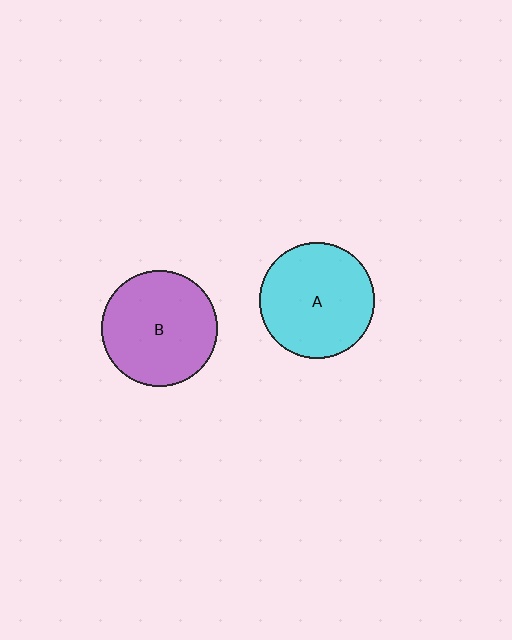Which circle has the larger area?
Circle B (purple).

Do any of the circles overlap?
No, none of the circles overlap.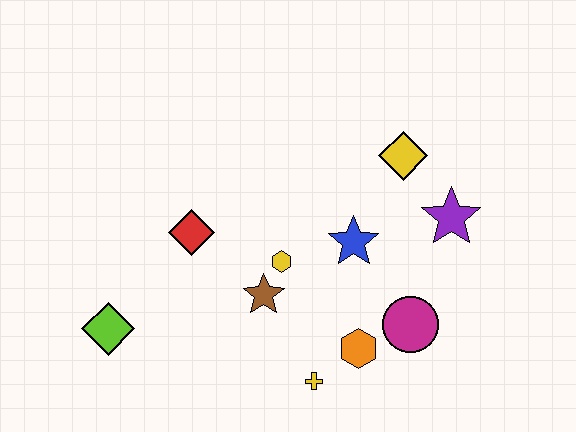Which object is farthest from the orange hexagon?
The lime diamond is farthest from the orange hexagon.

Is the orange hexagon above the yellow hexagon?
No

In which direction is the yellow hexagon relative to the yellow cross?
The yellow hexagon is above the yellow cross.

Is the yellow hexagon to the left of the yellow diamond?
Yes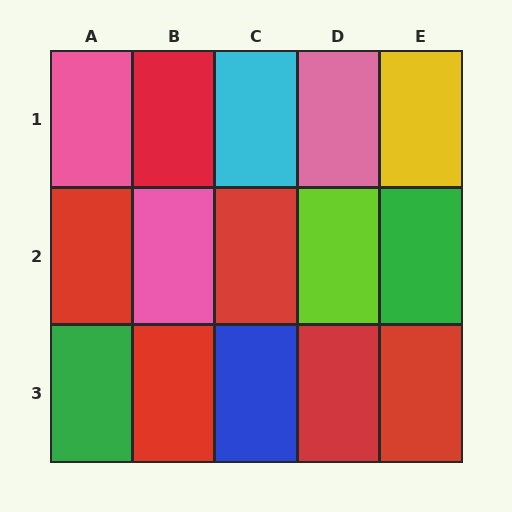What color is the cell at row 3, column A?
Green.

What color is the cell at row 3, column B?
Red.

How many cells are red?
6 cells are red.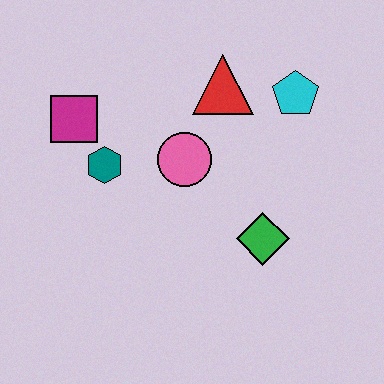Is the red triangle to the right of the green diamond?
No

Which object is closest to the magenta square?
The teal hexagon is closest to the magenta square.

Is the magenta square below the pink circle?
No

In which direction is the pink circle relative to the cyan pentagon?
The pink circle is to the left of the cyan pentagon.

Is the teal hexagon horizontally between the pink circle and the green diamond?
No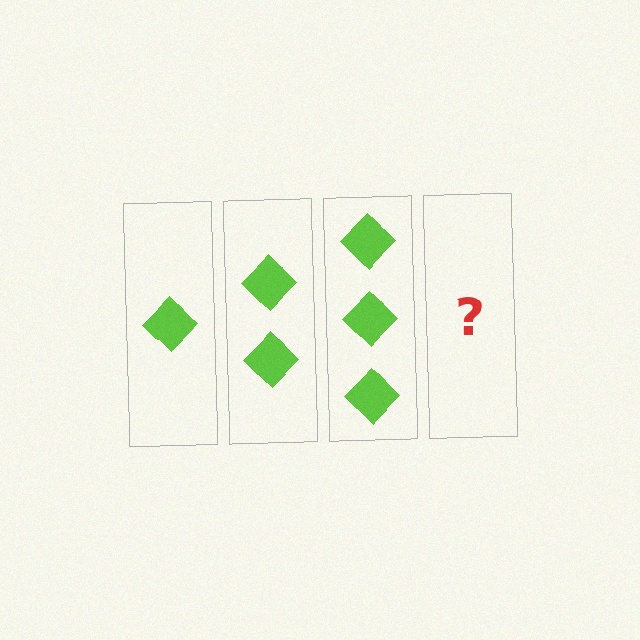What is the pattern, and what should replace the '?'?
The pattern is that each step adds one more diamond. The '?' should be 4 diamonds.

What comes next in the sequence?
The next element should be 4 diamonds.